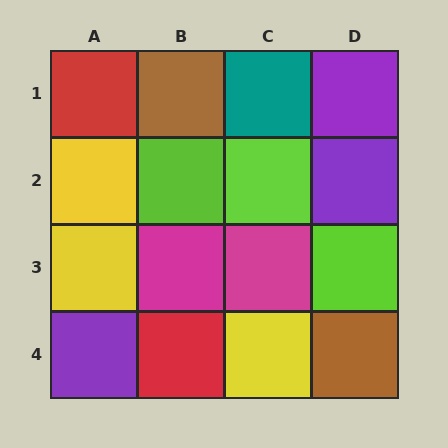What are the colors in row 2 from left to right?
Yellow, lime, lime, purple.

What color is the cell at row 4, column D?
Brown.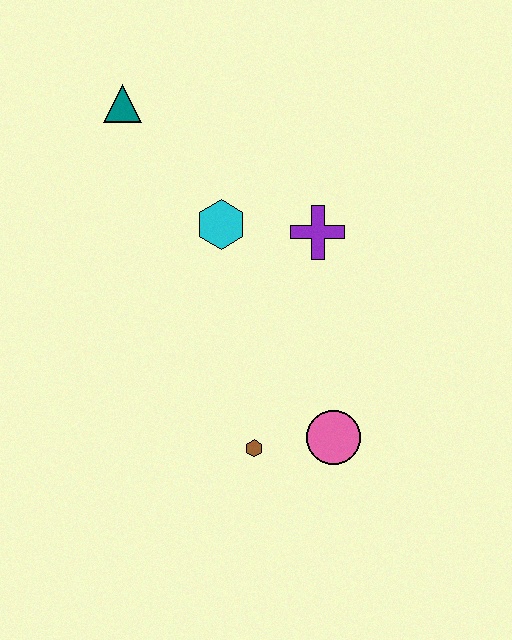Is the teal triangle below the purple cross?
No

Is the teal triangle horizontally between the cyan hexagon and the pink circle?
No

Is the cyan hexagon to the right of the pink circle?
No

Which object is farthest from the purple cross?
The teal triangle is farthest from the purple cross.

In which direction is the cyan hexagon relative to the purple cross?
The cyan hexagon is to the left of the purple cross.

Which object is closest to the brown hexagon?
The pink circle is closest to the brown hexagon.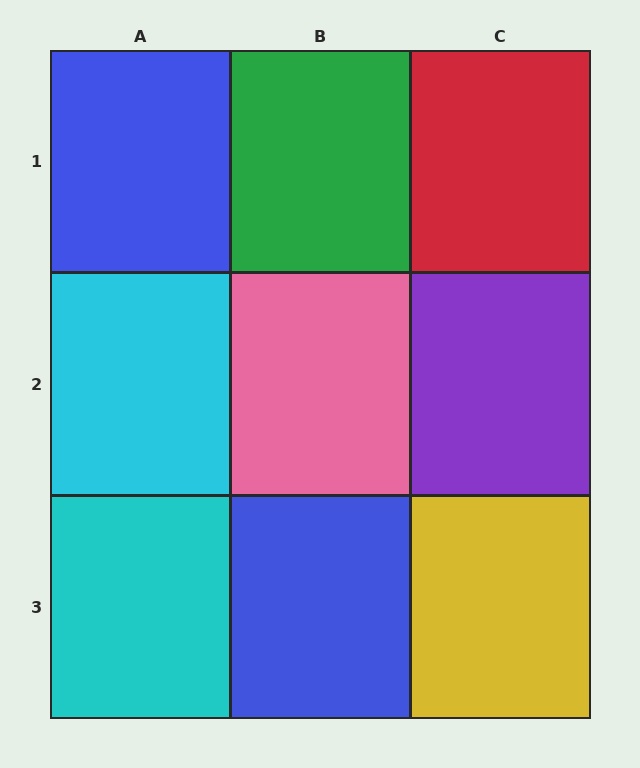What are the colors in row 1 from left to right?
Blue, green, red.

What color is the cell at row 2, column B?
Pink.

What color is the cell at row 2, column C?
Purple.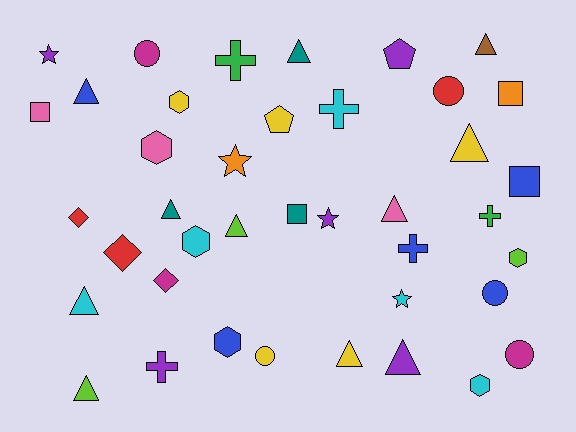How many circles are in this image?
There are 5 circles.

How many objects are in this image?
There are 40 objects.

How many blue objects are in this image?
There are 5 blue objects.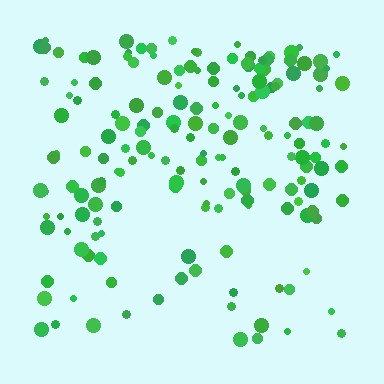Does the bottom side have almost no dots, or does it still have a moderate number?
Still a moderate number, just noticeably fewer than the top.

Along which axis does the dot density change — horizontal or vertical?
Vertical.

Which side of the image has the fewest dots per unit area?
The bottom.